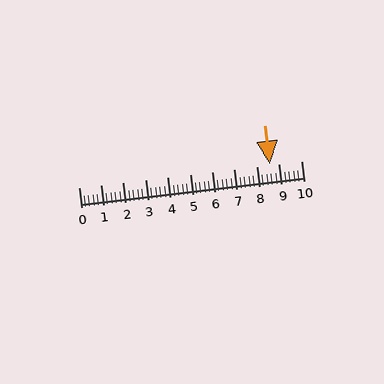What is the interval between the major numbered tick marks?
The major tick marks are spaced 1 units apart.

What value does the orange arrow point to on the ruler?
The orange arrow points to approximately 8.6.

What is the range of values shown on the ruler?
The ruler shows values from 0 to 10.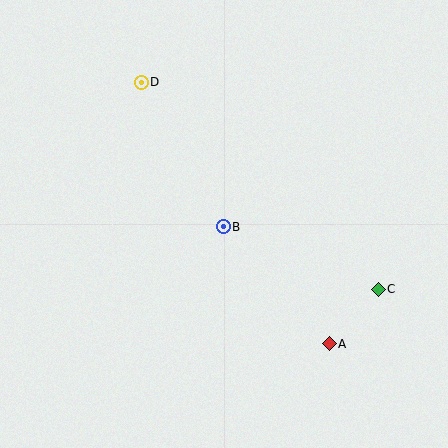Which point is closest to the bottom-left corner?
Point B is closest to the bottom-left corner.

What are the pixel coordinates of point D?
Point D is at (141, 82).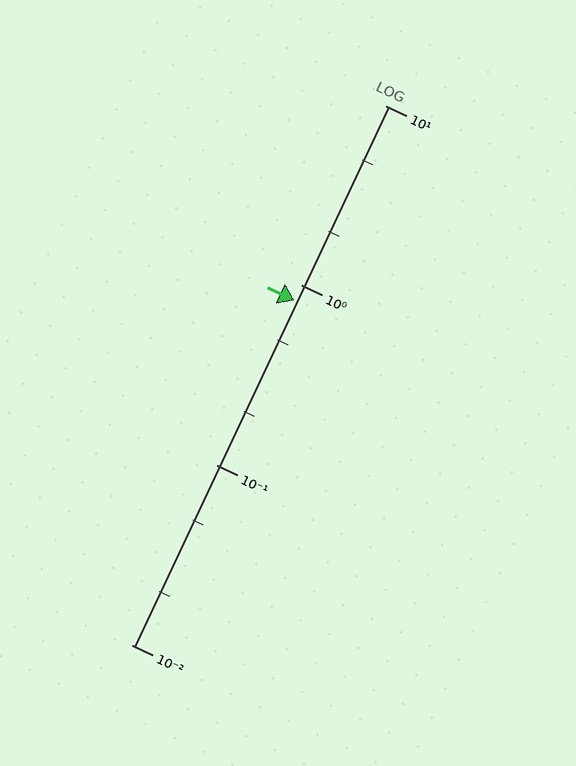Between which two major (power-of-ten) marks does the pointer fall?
The pointer is between 0.1 and 1.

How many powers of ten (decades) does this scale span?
The scale spans 3 decades, from 0.01 to 10.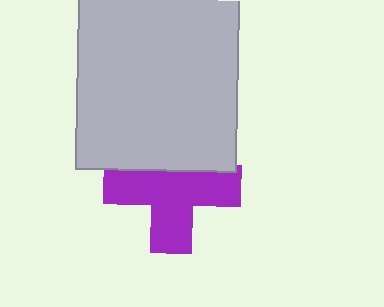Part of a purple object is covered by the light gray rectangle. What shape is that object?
It is a cross.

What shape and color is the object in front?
The object in front is a light gray rectangle.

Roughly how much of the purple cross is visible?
Most of it is visible (roughly 69%).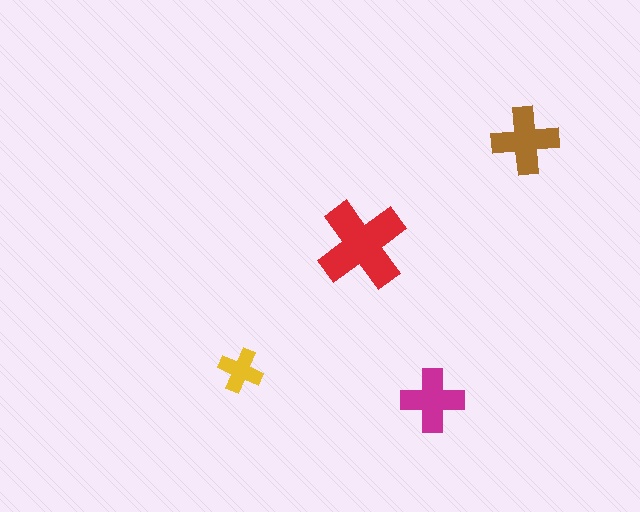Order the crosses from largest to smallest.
the red one, the brown one, the magenta one, the yellow one.